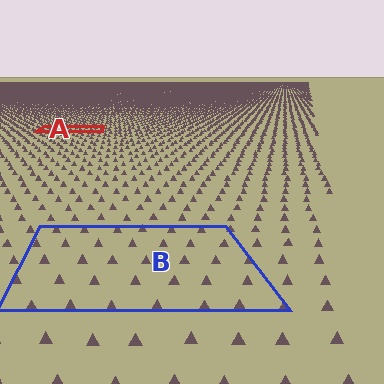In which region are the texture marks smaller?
The texture marks are smaller in region A, because it is farther away.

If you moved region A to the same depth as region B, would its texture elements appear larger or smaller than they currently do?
They would appear larger. At a closer depth, the same texture elements are projected at a bigger on-screen size.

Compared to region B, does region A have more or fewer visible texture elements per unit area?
Region A has more texture elements per unit area — they are packed more densely because it is farther away.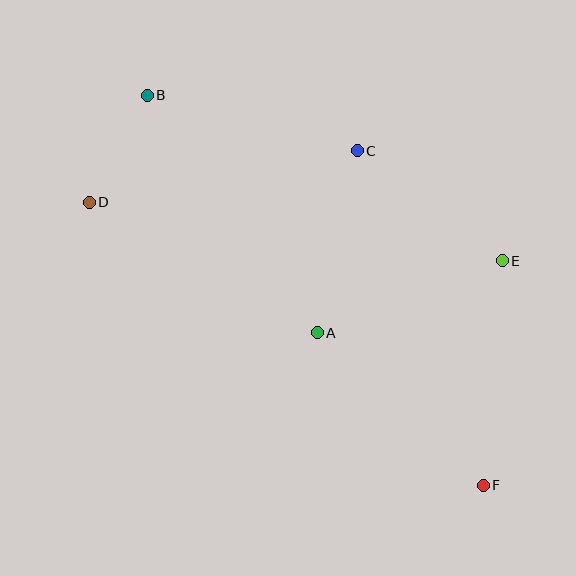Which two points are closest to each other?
Points B and D are closest to each other.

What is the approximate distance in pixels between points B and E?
The distance between B and E is approximately 392 pixels.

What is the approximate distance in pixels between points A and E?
The distance between A and E is approximately 199 pixels.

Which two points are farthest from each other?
Points B and F are farthest from each other.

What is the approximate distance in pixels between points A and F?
The distance between A and F is approximately 226 pixels.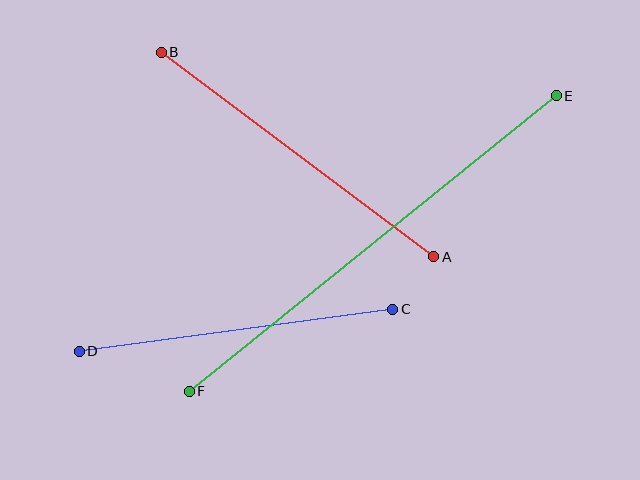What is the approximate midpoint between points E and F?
The midpoint is at approximately (373, 244) pixels.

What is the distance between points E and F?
The distance is approximately 472 pixels.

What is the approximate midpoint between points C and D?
The midpoint is at approximately (236, 330) pixels.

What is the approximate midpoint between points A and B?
The midpoint is at approximately (297, 155) pixels.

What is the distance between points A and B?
The distance is approximately 340 pixels.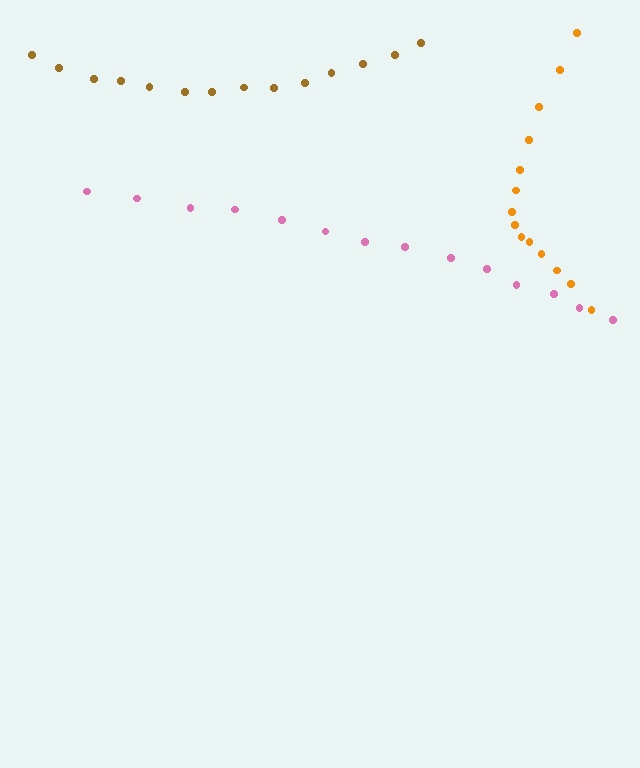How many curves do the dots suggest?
There are 3 distinct paths.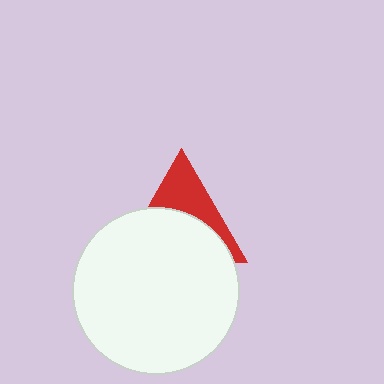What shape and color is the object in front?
The object in front is a white circle.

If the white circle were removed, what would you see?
You would see the complete red triangle.